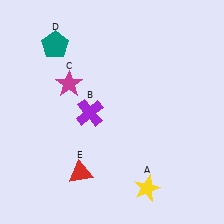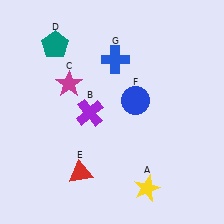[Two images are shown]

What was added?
A blue circle (F), a blue cross (G) were added in Image 2.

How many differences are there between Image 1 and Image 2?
There are 2 differences between the two images.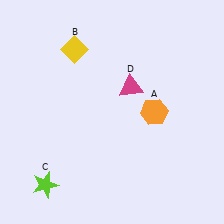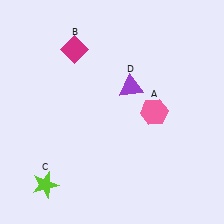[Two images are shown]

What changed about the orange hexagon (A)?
In Image 1, A is orange. In Image 2, it changed to pink.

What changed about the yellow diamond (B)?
In Image 1, B is yellow. In Image 2, it changed to magenta.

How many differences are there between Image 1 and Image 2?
There are 3 differences between the two images.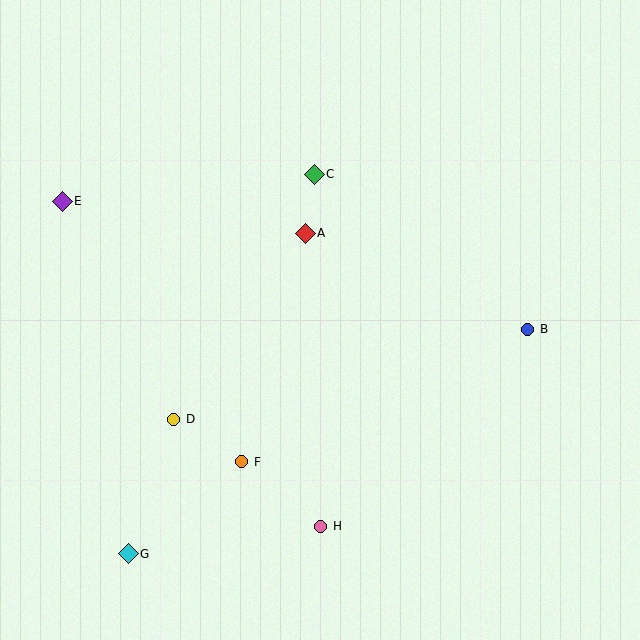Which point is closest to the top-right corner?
Point B is closest to the top-right corner.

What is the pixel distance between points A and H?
The distance between A and H is 293 pixels.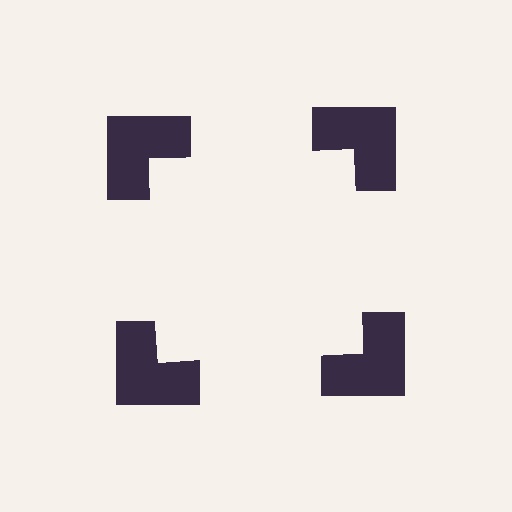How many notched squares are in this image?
There are 4 — one at each vertex of the illusory square.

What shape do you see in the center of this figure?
An illusory square — its edges are inferred from the aligned wedge cuts in the notched squares, not physically drawn.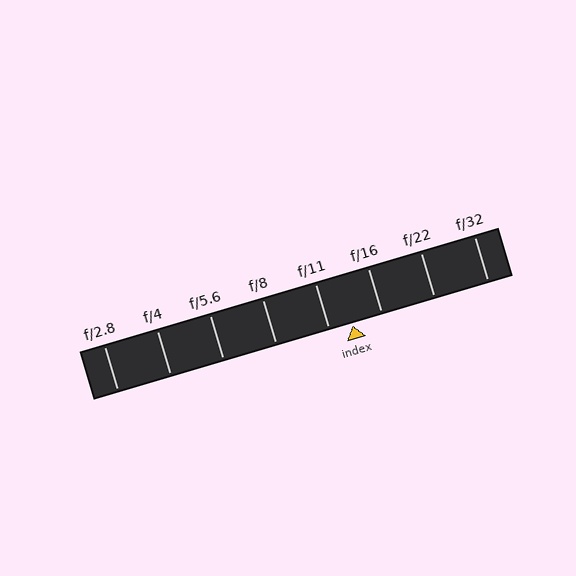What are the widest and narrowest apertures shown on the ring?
The widest aperture shown is f/2.8 and the narrowest is f/32.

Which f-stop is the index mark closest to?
The index mark is closest to f/11.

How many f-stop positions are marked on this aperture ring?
There are 8 f-stop positions marked.